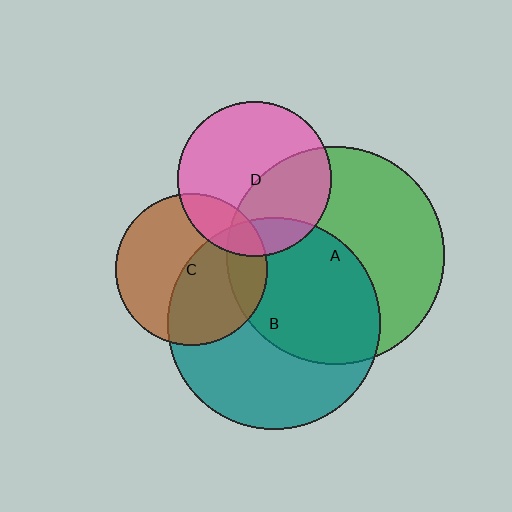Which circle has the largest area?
Circle A (green).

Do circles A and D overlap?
Yes.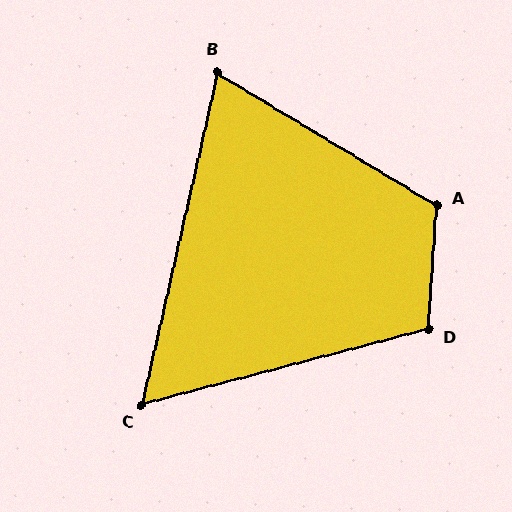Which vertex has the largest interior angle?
A, at approximately 118 degrees.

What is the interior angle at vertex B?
Approximately 72 degrees (acute).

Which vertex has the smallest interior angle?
C, at approximately 62 degrees.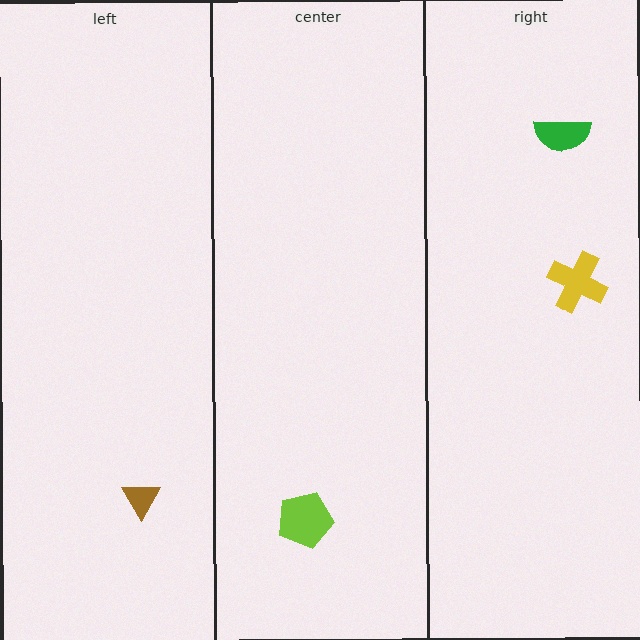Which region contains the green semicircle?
The right region.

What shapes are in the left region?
The brown triangle.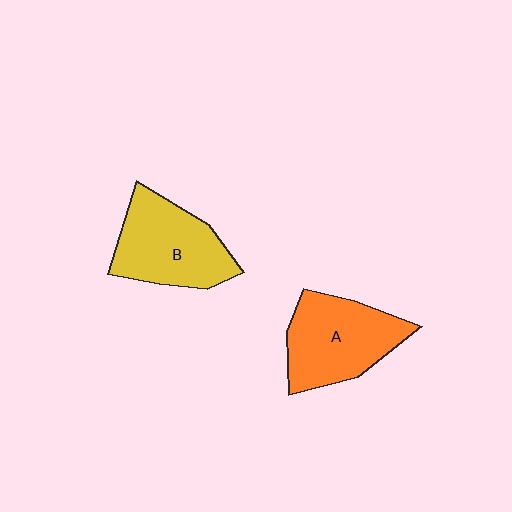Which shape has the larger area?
Shape A (orange).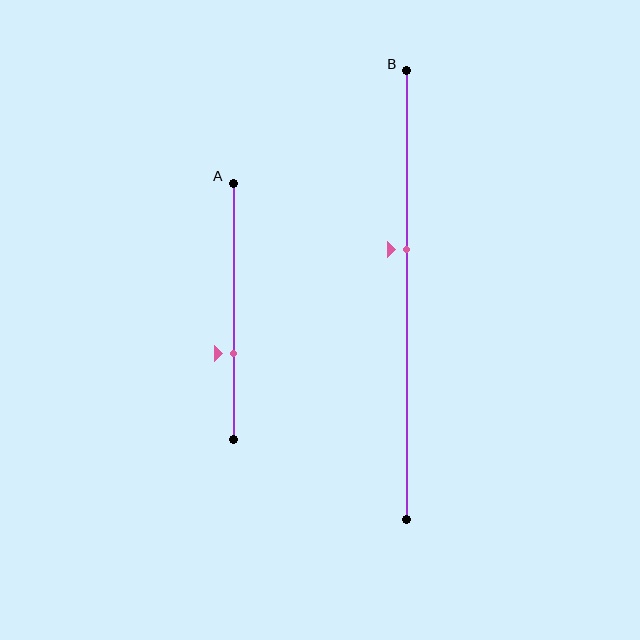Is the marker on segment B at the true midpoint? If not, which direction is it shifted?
No, the marker on segment B is shifted upward by about 10% of the segment length.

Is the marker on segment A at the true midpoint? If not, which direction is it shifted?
No, the marker on segment A is shifted downward by about 17% of the segment length.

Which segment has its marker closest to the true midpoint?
Segment B has its marker closest to the true midpoint.